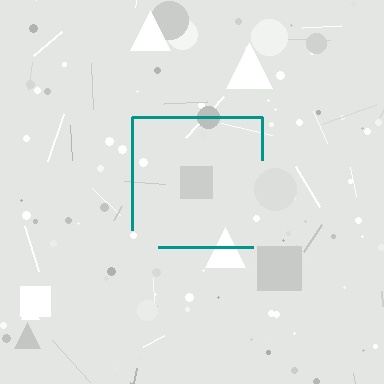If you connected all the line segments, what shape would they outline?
They would outline a square.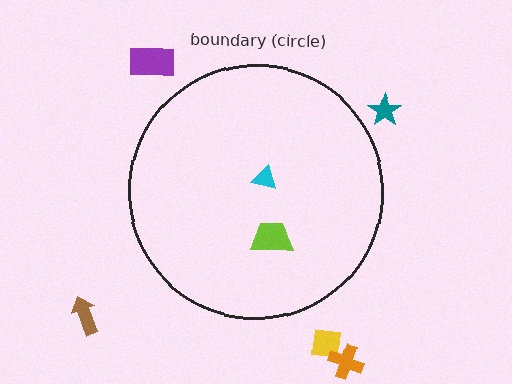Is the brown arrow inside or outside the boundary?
Outside.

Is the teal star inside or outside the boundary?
Outside.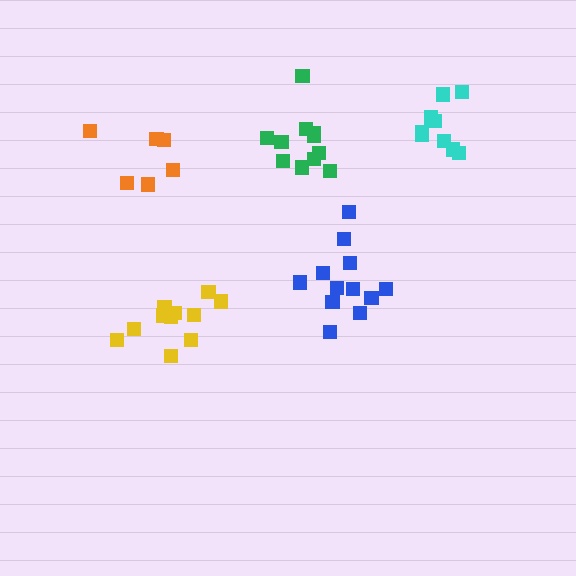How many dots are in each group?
Group 1: 11 dots, Group 2: 9 dots, Group 3: 12 dots, Group 4: 6 dots, Group 5: 11 dots (49 total).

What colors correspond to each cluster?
The clusters are colored: yellow, cyan, blue, orange, green.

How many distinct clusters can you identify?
There are 5 distinct clusters.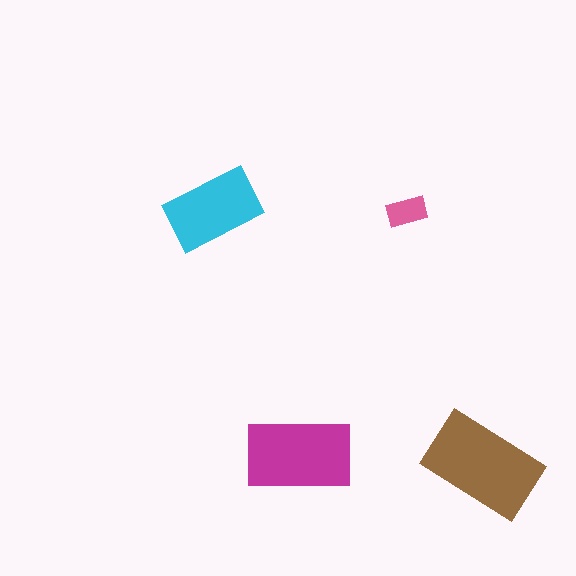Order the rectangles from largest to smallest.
the brown one, the magenta one, the cyan one, the pink one.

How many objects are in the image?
There are 4 objects in the image.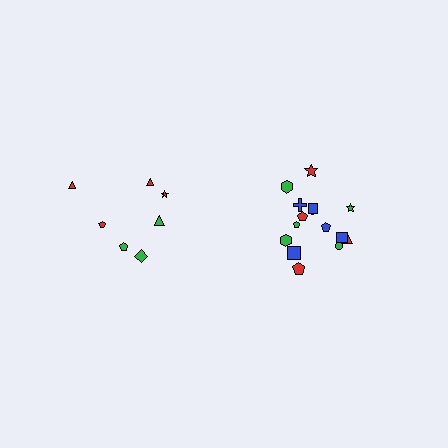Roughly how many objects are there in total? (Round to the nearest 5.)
Roughly 20 objects in total.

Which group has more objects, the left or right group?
The right group.